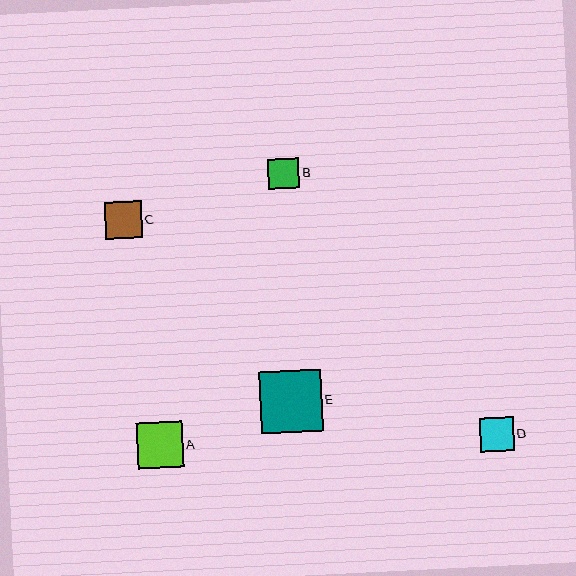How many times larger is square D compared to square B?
Square D is approximately 1.1 times the size of square B.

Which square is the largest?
Square E is the largest with a size of approximately 62 pixels.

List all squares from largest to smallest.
From largest to smallest: E, A, C, D, B.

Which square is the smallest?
Square B is the smallest with a size of approximately 31 pixels.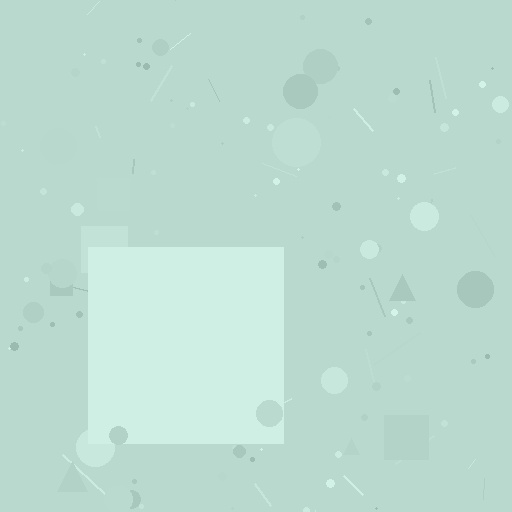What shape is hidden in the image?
A square is hidden in the image.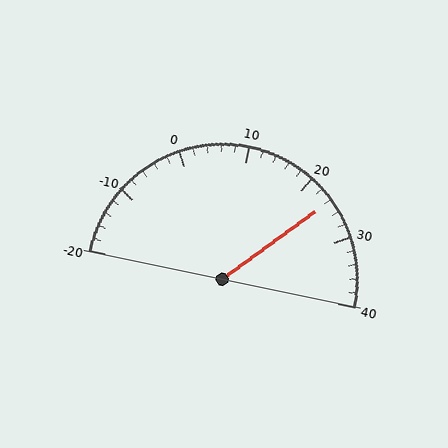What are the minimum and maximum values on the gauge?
The gauge ranges from -20 to 40.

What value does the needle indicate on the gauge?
The needle indicates approximately 24.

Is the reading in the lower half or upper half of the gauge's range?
The reading is in the upper half of the range (-20 to 40).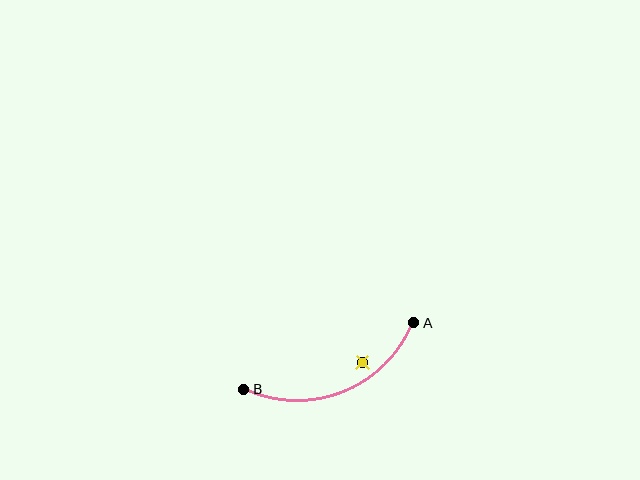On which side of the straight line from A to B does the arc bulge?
The arc bulges below the straight line connecting A and B.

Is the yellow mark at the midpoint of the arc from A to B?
No — the yellow mark does not lie on the arc at all. It sits slightly inside the curve.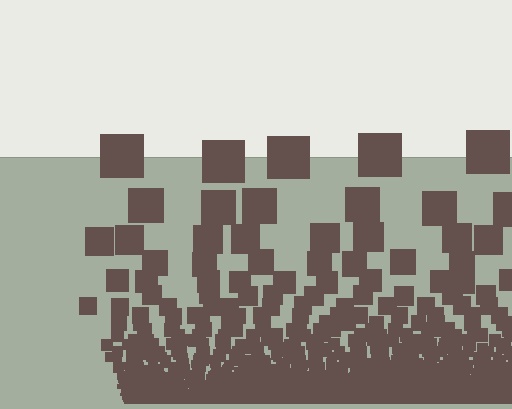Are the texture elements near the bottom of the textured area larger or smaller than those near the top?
Smaller. The gradient is inverted — elements near the bottom are smaller and denser.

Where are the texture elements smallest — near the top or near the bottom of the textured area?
Near the bottom.